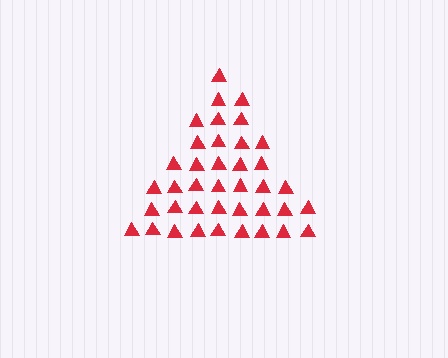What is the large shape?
The large shape is a triangle.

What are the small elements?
The small elements are triangles.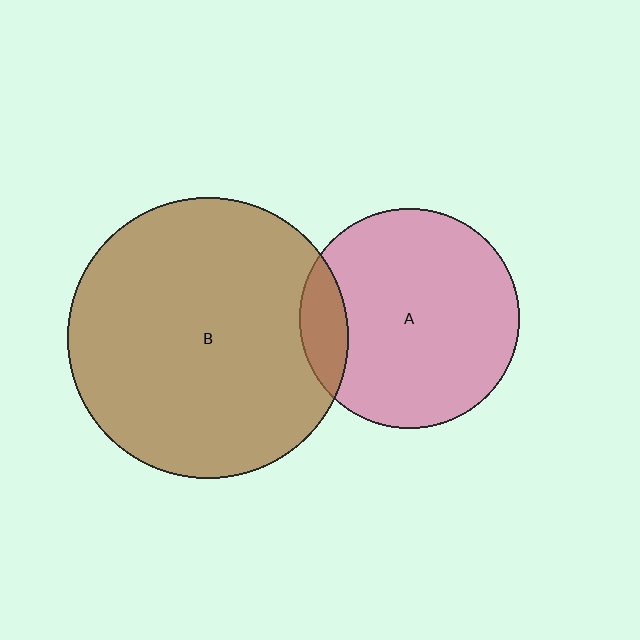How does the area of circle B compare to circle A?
Approximately 1.6 times.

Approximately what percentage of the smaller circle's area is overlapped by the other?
Approximately 15%.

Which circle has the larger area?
Circle B (brown).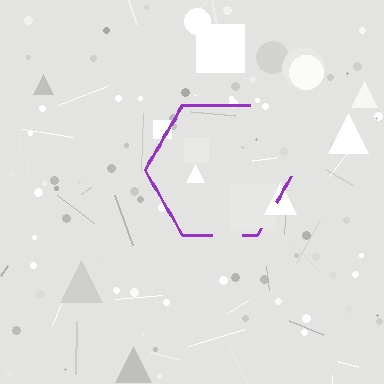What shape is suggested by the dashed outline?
The dashed outline suggests a hexagon.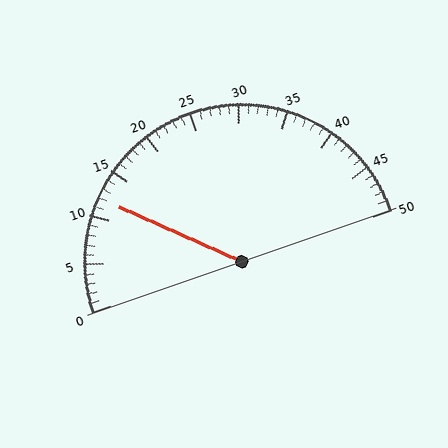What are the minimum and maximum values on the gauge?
The gauge ranges from 0 to 50.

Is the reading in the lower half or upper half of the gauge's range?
The reading is in the lower half of the range (0 to 50).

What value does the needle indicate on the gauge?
The needle indicates approximately 12.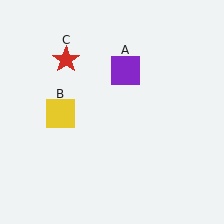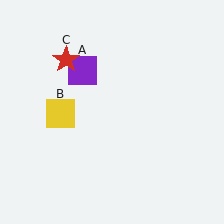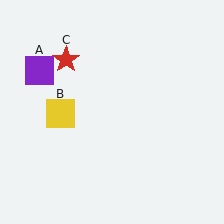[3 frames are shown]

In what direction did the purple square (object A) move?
The purple square (object A) moved left.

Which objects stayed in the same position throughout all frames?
Yellow square (object B) and red star (object C) remained stationary.